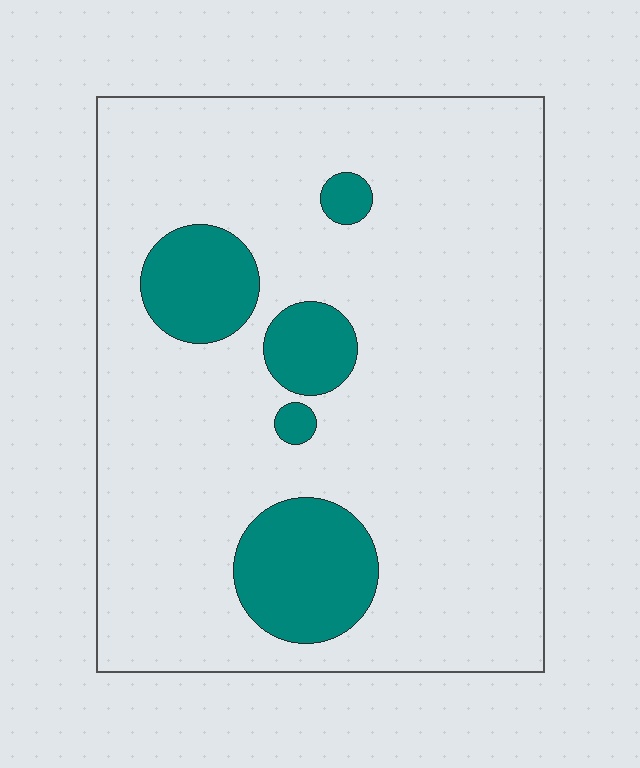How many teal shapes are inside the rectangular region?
5.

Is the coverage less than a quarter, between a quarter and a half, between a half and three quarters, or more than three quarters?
Less than a quarter.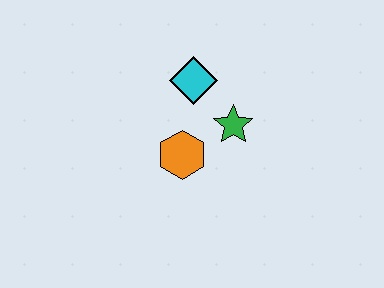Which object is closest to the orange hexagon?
The green star is closest to the orange hexagon.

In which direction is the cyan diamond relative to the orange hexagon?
The cyan diamond is above the orange hexagon.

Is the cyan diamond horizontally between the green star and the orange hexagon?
Yes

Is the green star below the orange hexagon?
No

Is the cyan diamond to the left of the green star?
Yes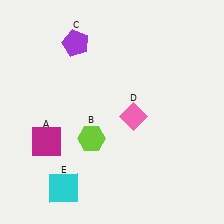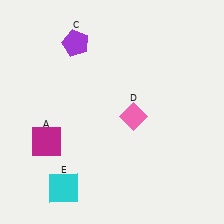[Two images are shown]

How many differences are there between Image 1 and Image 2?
There is 1 difference between the two images.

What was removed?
The lime hexagon (B) was removed in Image 2.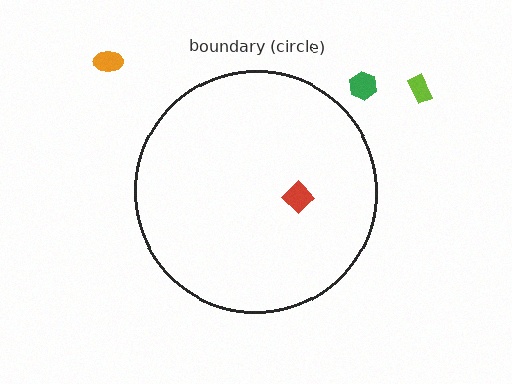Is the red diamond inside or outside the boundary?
Inside.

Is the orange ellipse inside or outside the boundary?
Outside.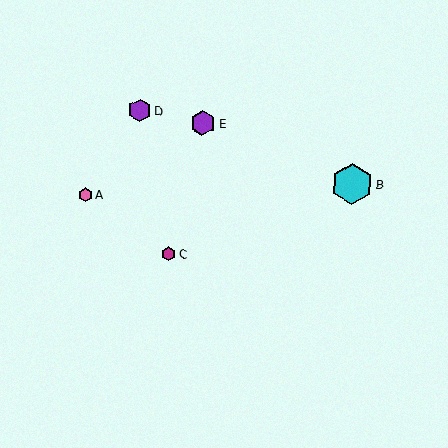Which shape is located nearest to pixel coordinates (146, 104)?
The purple hexagon (labeled D) at (140, 110) is nearest to that location.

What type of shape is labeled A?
Shape A is a pink hexagon.